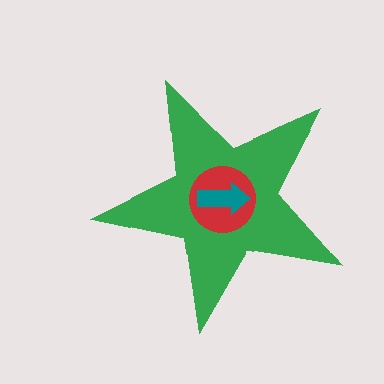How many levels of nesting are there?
3.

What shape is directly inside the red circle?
The teal arrow.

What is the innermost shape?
The teal arrow.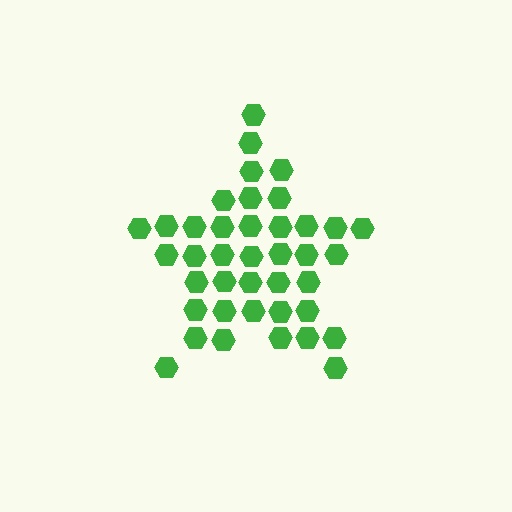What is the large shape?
The large shape is a star.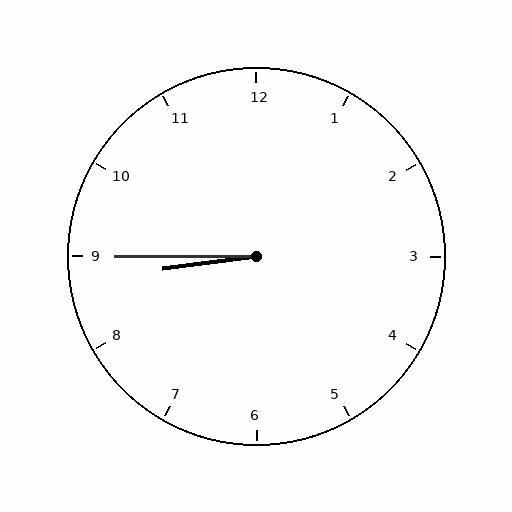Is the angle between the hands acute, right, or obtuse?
It is acute.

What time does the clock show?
8:45.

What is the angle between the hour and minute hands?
Approximately 8 degrees.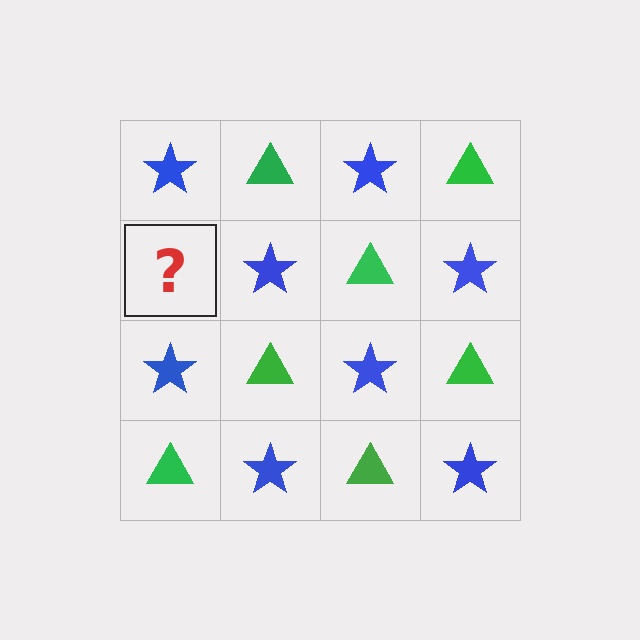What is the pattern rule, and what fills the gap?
The rule is that it alternates blue star and green triangle in a checkerboard pattern. The gap should be filled with a green triangle.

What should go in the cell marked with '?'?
The missing cell should contain a green triangle.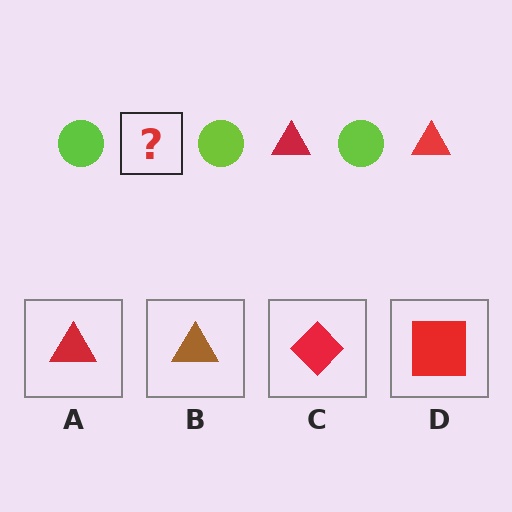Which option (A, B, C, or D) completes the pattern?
A.